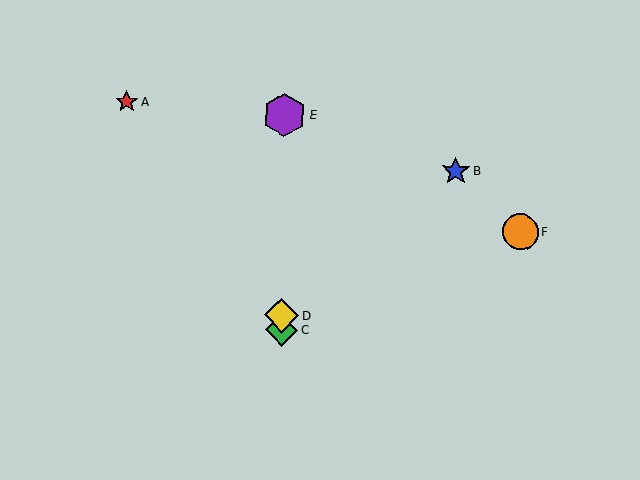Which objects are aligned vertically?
Objects C, D, E are aligned vertically.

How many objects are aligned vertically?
3 objects (C, D, E) are aligned vertically.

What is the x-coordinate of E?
Object E is at x≈284.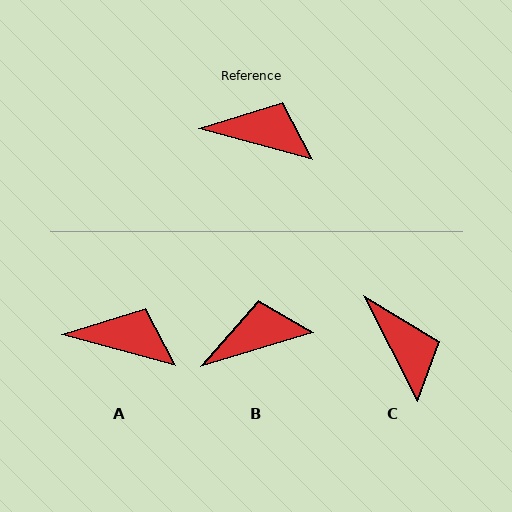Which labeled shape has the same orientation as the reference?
A.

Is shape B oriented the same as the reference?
No, it is off by about 32 degrees.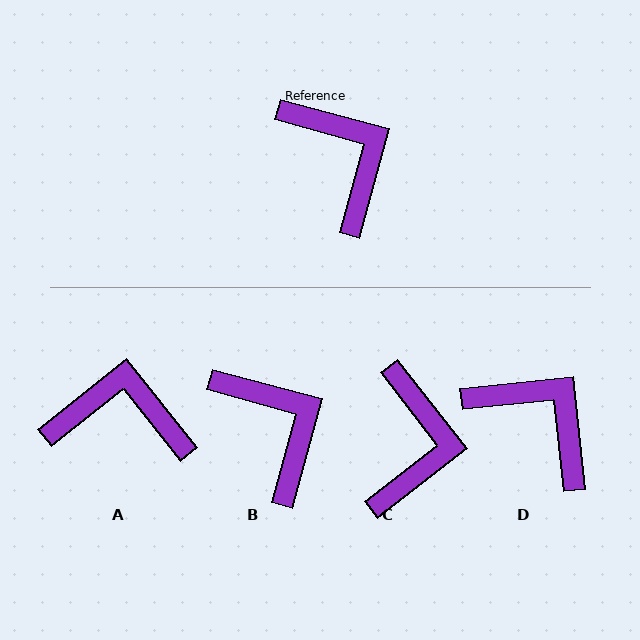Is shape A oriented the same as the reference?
No, it is off by about 54 degrees.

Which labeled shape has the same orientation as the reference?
B.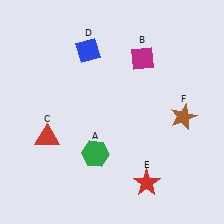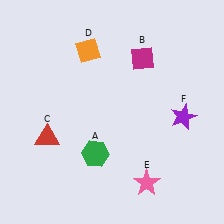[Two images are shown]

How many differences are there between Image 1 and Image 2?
There are 3 differences between the two images.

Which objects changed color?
D changed from blue to orange. E changed from red to pink. F changed from brown to purple.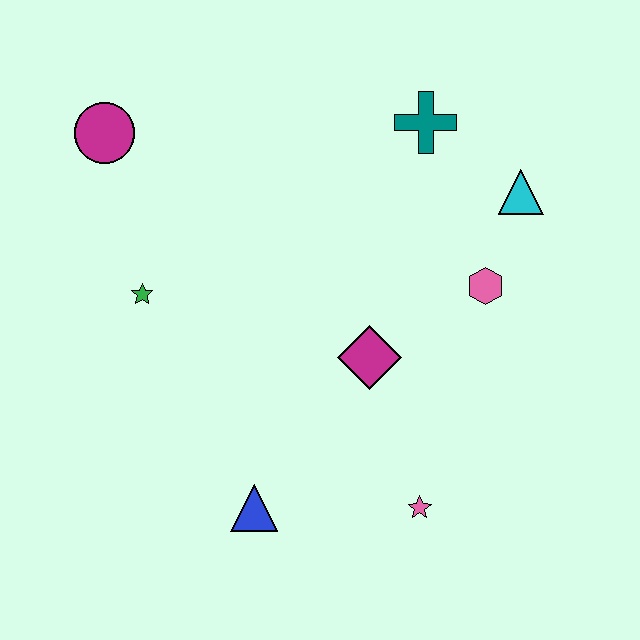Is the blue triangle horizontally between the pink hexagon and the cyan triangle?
No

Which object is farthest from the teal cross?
The blue triangle is farthest from the teal cross.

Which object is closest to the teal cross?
The cyan triangle is closest to the teal cross.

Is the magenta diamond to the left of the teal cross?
Yes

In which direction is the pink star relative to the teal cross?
The pink star is below the teal cross.